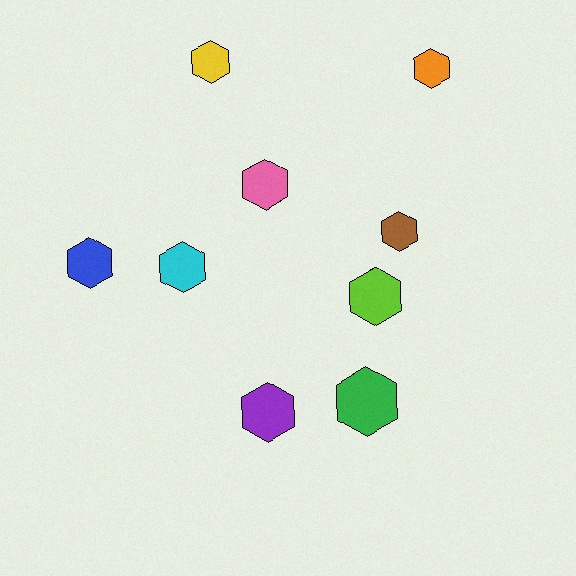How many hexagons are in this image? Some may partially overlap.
There are 9 hexagons.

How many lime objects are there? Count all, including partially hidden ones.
There is 1 lime object.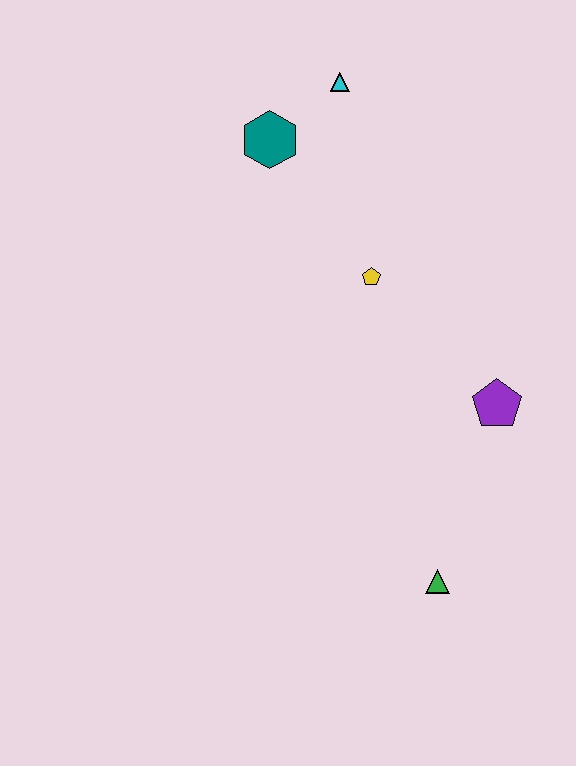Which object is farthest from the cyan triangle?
The green triangle is farthest from the cyan triangle.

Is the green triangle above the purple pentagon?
No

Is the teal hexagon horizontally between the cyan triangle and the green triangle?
No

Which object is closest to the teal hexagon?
The cyan triangle is closest to the teal hexagon.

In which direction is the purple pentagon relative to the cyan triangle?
The purple pentagon is below the cyan triangle.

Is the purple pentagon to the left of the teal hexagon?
No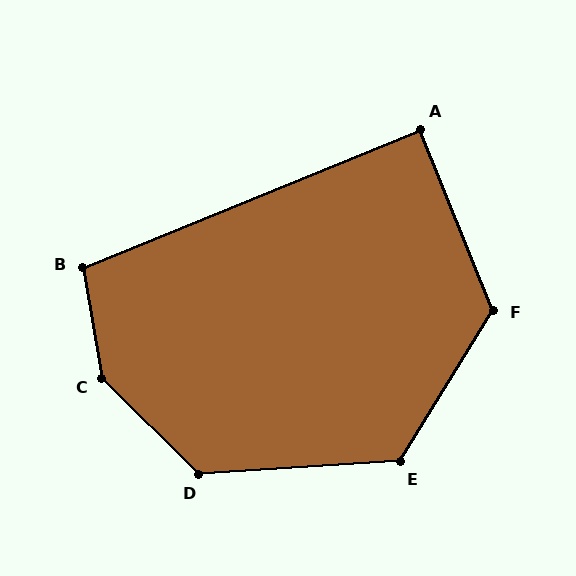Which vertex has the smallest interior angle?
A, at approximately 90 degrees.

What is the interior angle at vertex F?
Approximately 126 degrees (obtuse).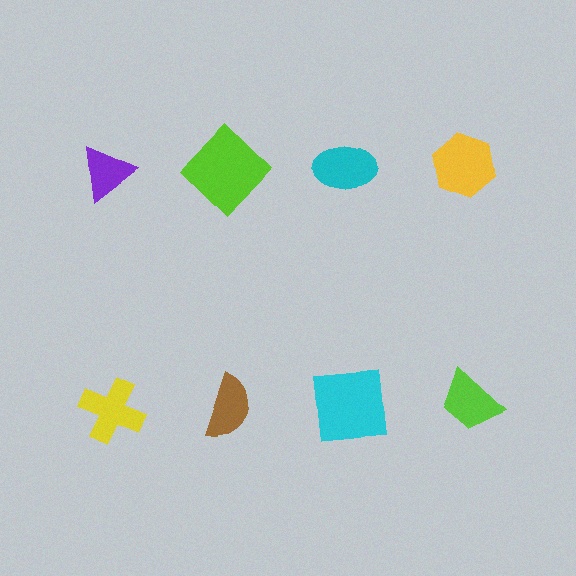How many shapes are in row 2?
4 shapes.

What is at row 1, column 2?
A lime diamond.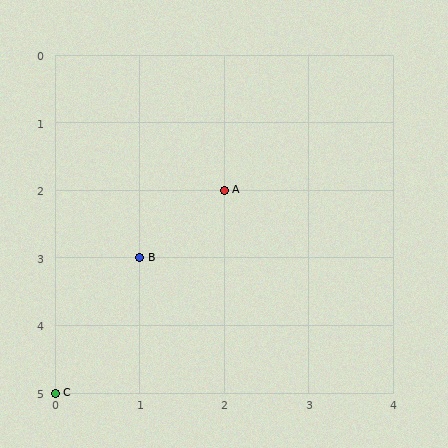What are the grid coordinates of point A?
Point A is at grid coordinates (2, 2).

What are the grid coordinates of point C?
Point C is at grid coordinates (0, 5).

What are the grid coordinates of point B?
Point B is at grid coordinates (1, 3).